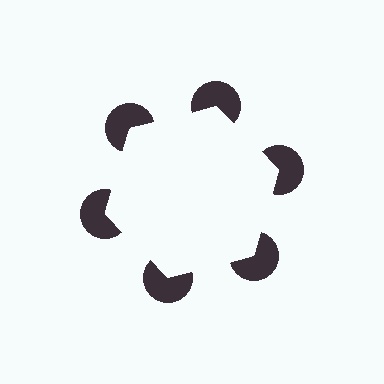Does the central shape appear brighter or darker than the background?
It typically appears slightly brighter than the background, even though no actual brightness change is drawn.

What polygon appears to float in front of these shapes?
An illusory hexagon — its edges are inferred from the aligned wedge cuts in the pac-man discs, not physically drawn.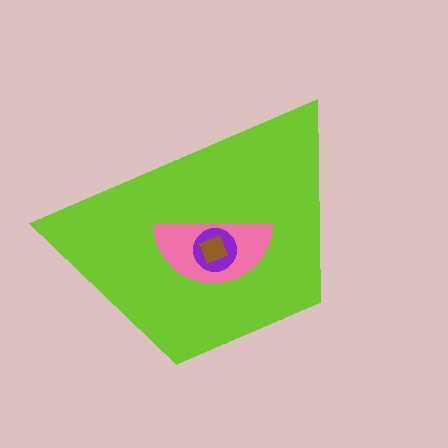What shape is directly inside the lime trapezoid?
The pink semicircle.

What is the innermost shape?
The brown diamond.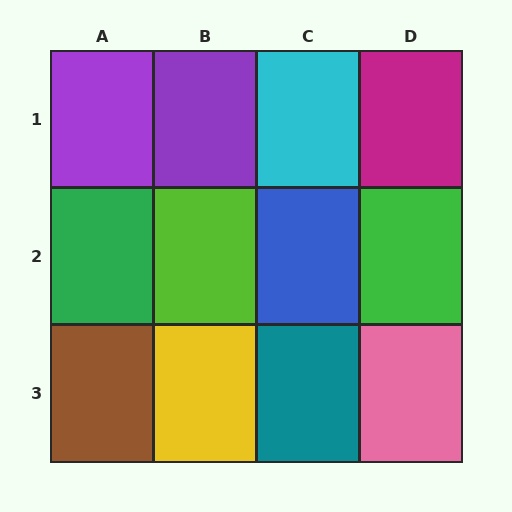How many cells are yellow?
1 cell is yellow.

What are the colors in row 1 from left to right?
Purple, purple, cyan, magenta.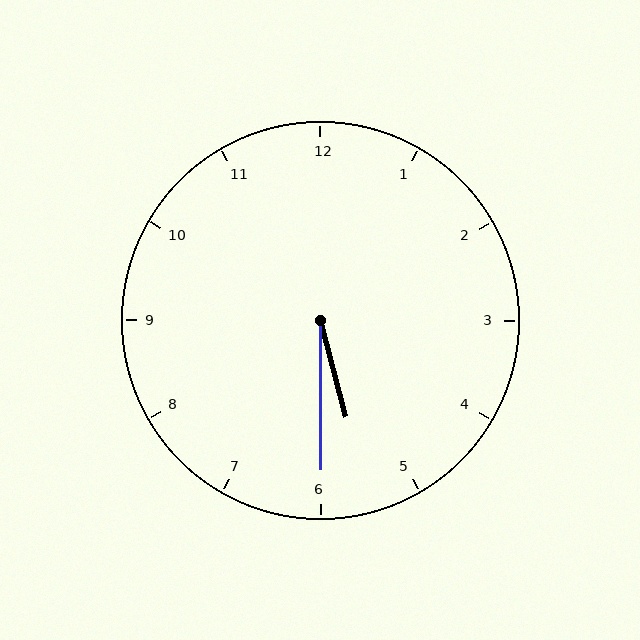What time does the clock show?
5:30.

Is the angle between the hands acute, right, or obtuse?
It is acute.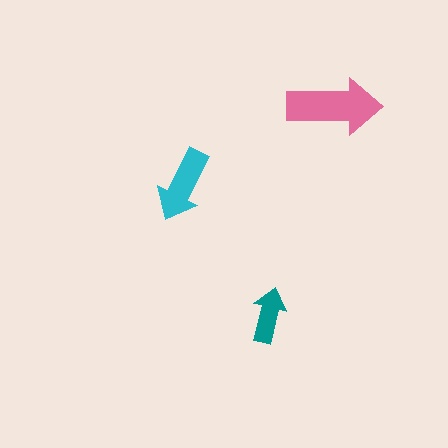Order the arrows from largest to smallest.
the pink one, the cyan one, the teal one.